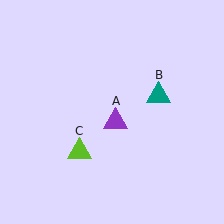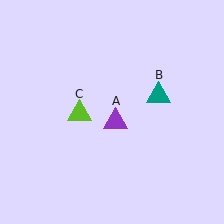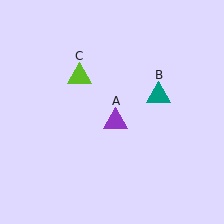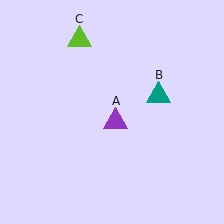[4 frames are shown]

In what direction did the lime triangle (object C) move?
The lime triangle (object C) moved up.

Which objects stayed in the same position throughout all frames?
Purple triangle (object A) and teal triangle (object B) remained stationary.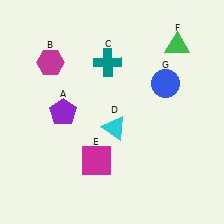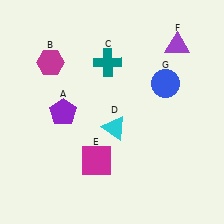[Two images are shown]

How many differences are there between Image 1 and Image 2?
There is 1 difference between the two images.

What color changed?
The triangle (F) changed from green in Image 1 to purple in Image 2.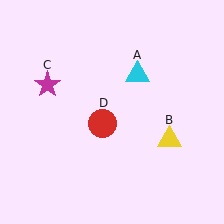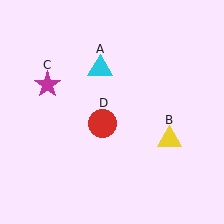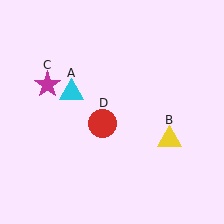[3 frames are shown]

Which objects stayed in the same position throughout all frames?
Yellow triangle (object B) and magenta star (object C) and red circle (object D) remained stationary.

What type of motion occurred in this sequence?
The cyan triangle (object A) rotated counterclockwise around the center of the scene.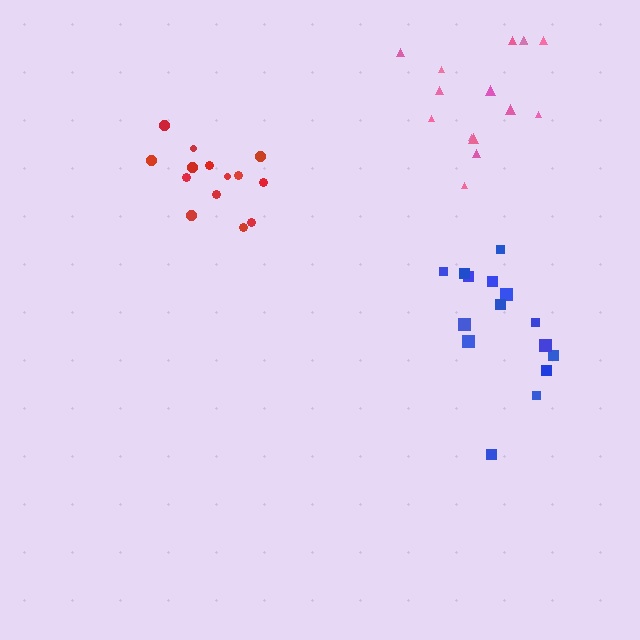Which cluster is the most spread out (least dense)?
Blue.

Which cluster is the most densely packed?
Red.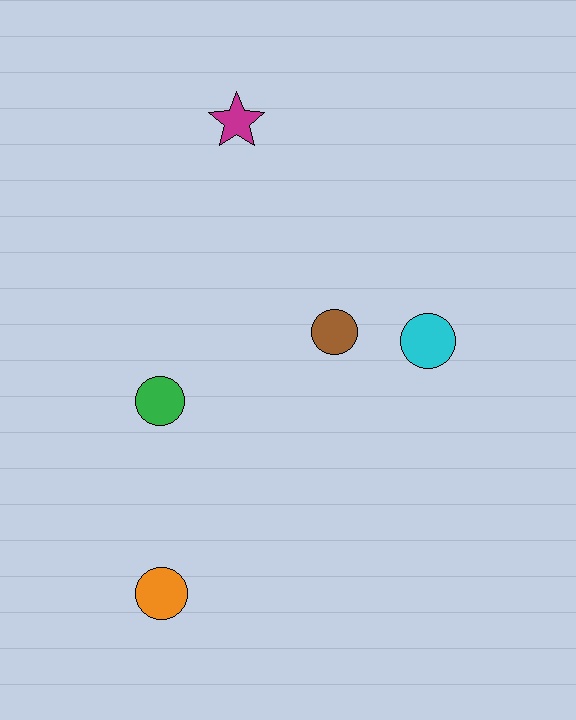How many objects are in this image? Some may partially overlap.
There are 5 objects.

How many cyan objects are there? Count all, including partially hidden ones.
There is 1 cyan object.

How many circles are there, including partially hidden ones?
There are 4 circles.